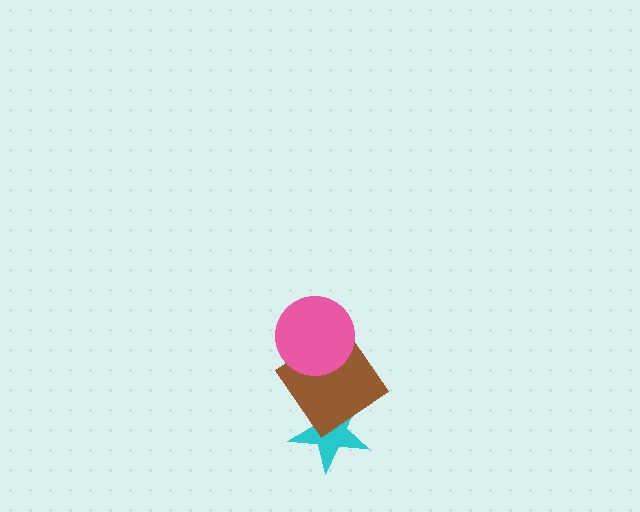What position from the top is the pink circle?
The pink circle is 1st from the top.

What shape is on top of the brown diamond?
The pink circle is on top of the brown diamond.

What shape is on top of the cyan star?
The brown diamond is on top of the cyan star.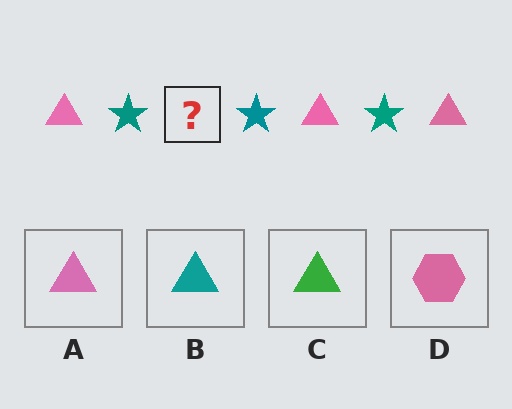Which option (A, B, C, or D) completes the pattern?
A.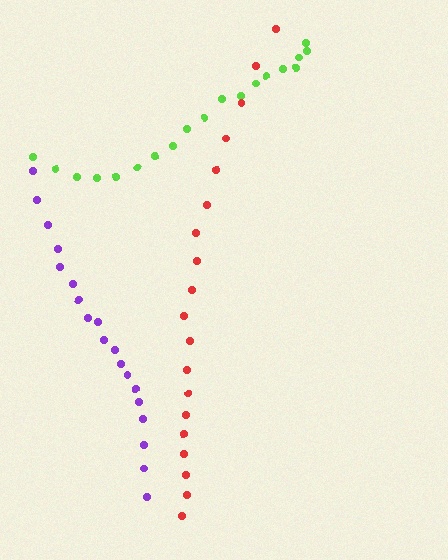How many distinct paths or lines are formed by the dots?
There are 3 distinct paths.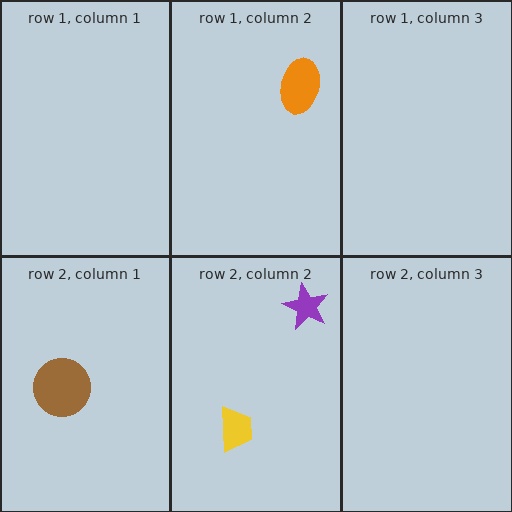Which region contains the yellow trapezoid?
The row 2, column 2 region.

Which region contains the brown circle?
The row 2, column 1 region.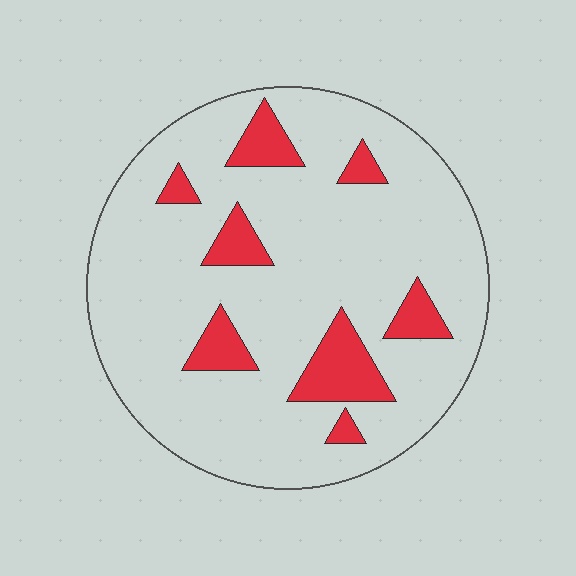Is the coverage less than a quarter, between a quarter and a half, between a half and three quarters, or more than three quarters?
Less than a quarter.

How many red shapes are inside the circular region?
8.